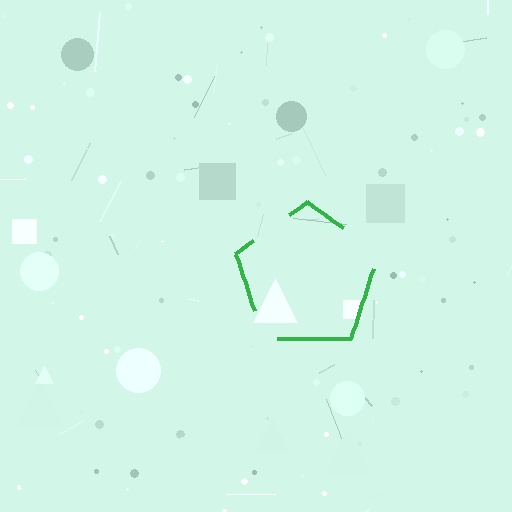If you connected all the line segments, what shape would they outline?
They would outline a pentagon.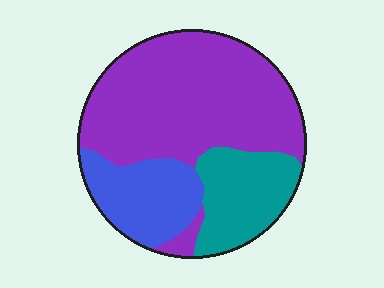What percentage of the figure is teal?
Teal takes up less than a quarter of the figure.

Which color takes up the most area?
Purple, at roughly 60%.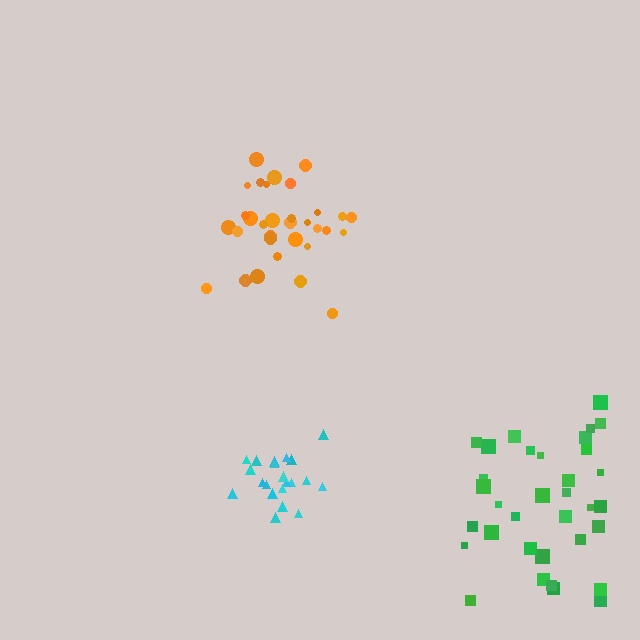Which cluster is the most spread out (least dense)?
Green.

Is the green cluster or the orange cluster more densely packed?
Orange.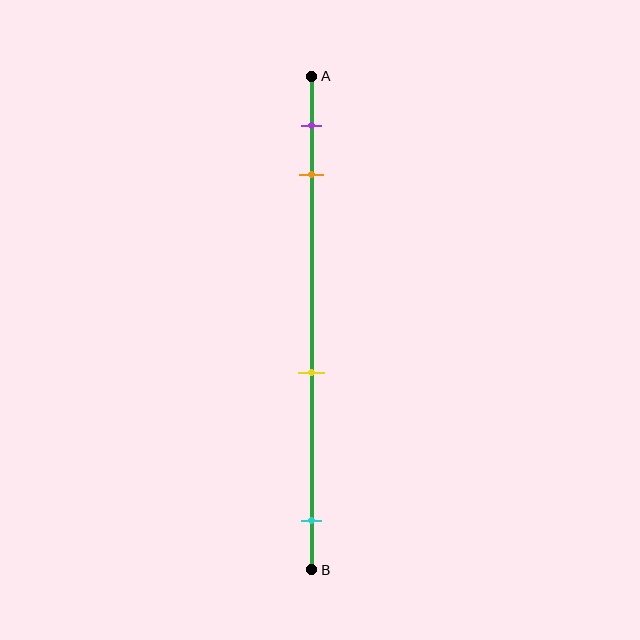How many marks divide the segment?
There are 4 marks dividing the segment.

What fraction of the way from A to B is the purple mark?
The purple mark is approximately 10% (0.1) of the way from A to B.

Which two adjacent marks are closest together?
The purple and orange marks are the closest adjacent pair.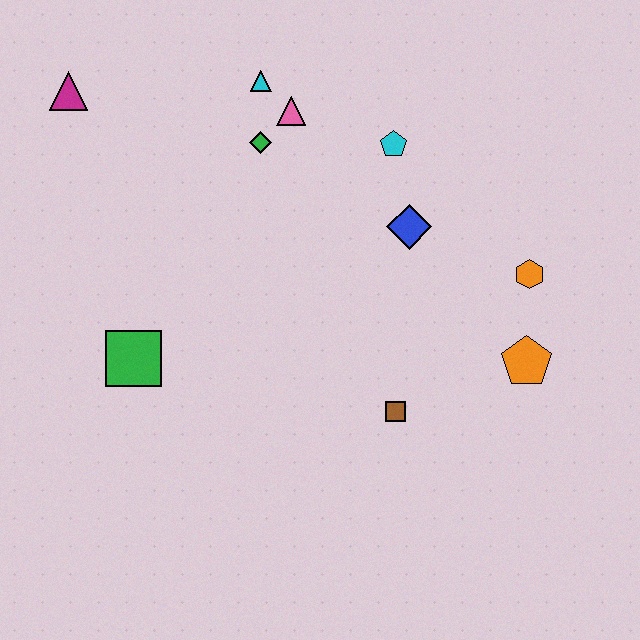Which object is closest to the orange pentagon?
The orange hexagon is closest to the orange pentagon.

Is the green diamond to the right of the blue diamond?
No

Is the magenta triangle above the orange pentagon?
Yes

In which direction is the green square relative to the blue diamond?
The green square is to the left of the blue diamond.